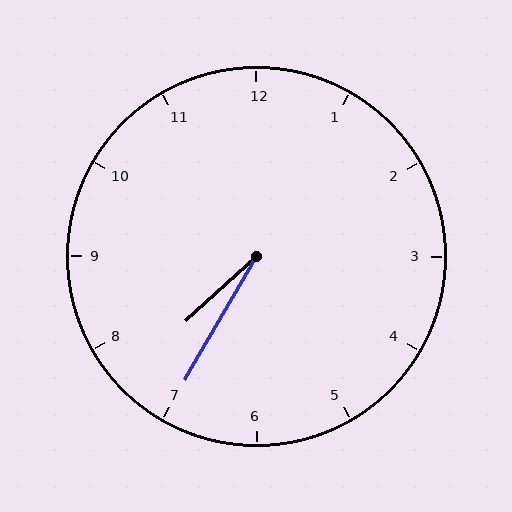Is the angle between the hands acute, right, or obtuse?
It is acute.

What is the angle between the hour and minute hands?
Approximately 18 degrees.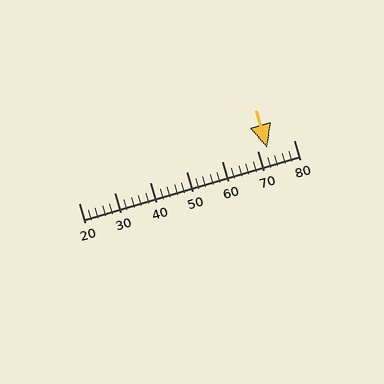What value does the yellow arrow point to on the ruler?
The yellow arrow points to approximately 73.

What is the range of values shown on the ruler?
The ruler shows values from 20 to 80.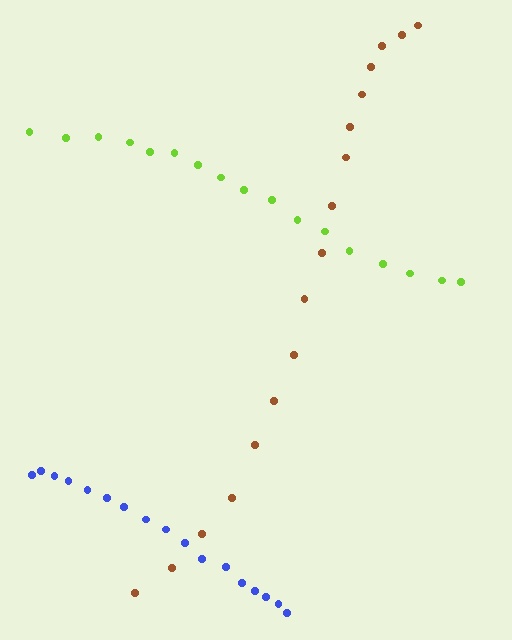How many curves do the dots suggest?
There are 3 distinct paths.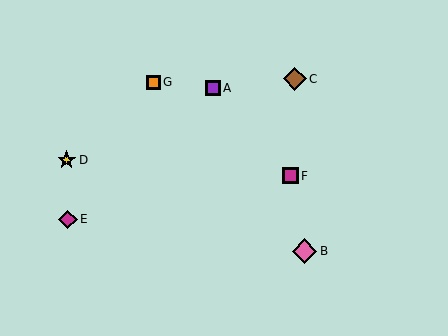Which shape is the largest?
The pink diamond (labeled B) is the largest.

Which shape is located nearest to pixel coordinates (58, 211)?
The magenta diamond (labeled E) at (68, 219) is nearest to that location.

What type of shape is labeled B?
Shape B is a pink diamond.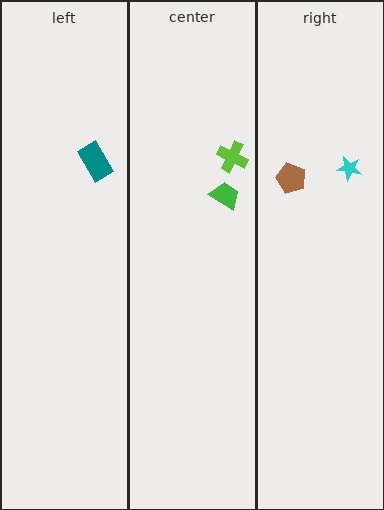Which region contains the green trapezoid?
The center region.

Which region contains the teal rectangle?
The left region.